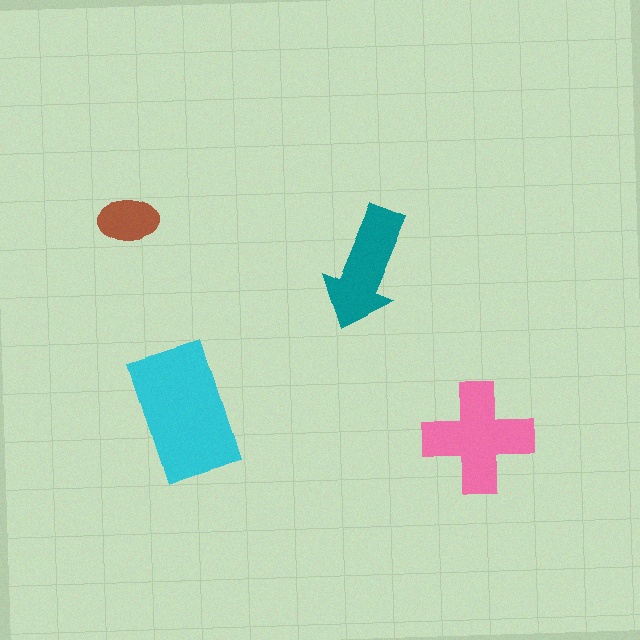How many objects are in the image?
There are 4 objects in the image.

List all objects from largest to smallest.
The cyan rectangle, the pink cross, the teal arrow, the brown ellipse.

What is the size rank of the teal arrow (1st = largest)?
3rd.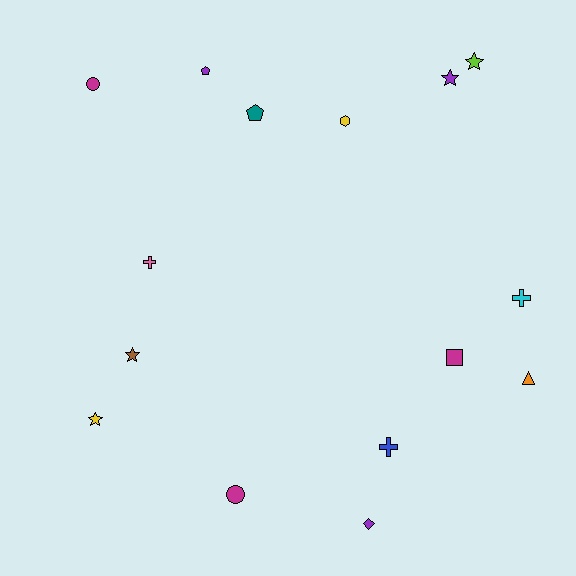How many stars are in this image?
There are 4 stars.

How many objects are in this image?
There are 15 objects.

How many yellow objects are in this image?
There are 2 yellow objects.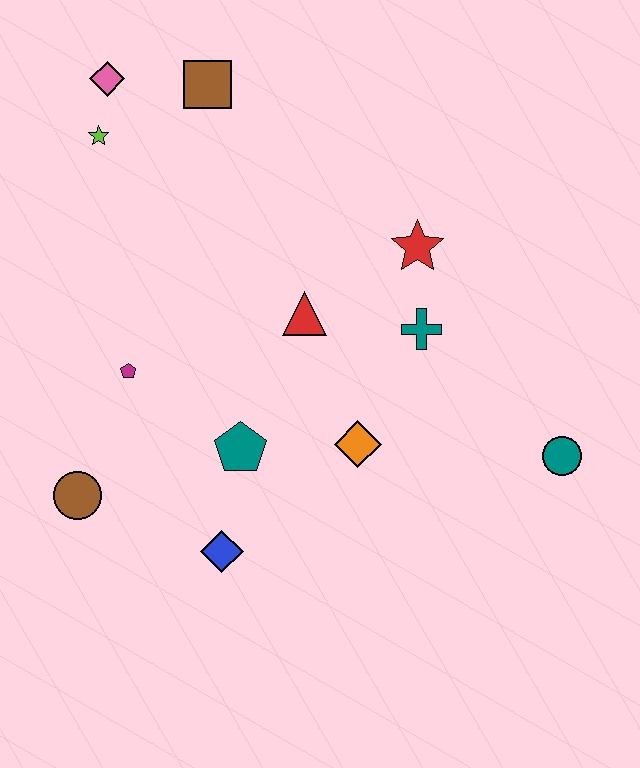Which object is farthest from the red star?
The brown circle is farthest from the red star.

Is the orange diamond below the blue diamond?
No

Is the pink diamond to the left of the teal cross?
Yes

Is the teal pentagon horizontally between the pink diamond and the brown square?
No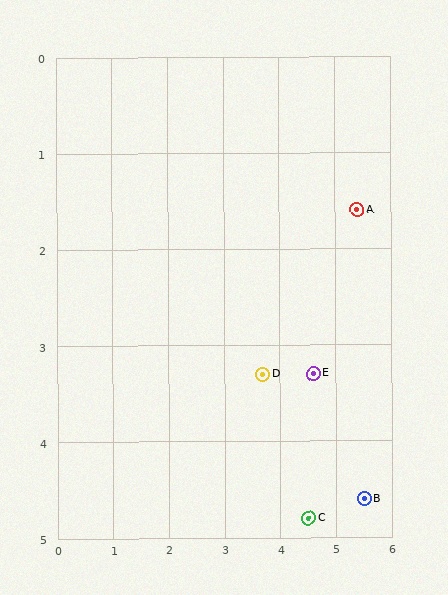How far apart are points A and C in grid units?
Points A and C are about 3.3 grid units apart.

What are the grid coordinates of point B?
Point B is at approximately (5.5, 4.6).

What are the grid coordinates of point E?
Point E is at approximately (4.6, 3.3).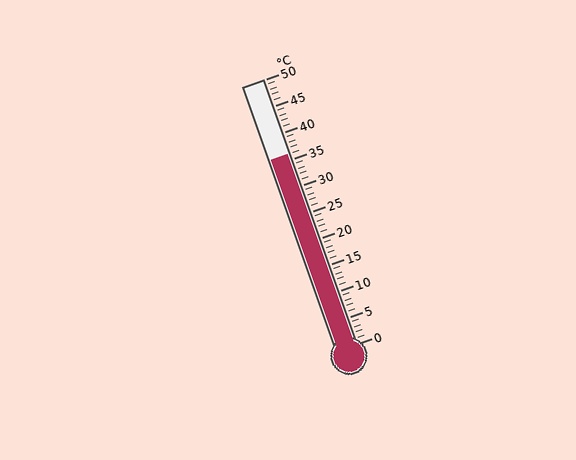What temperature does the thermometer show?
The thermometer shows approximately 36°C.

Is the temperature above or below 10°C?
The temperature is above 10°C.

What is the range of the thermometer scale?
The thermometer scale ranges from 0°C to 50°C.